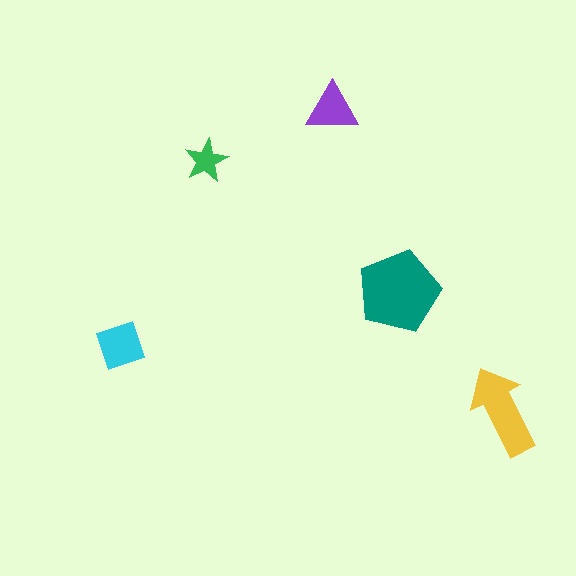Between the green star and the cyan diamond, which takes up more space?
The cyan diamond.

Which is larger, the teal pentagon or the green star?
The teal pentagon.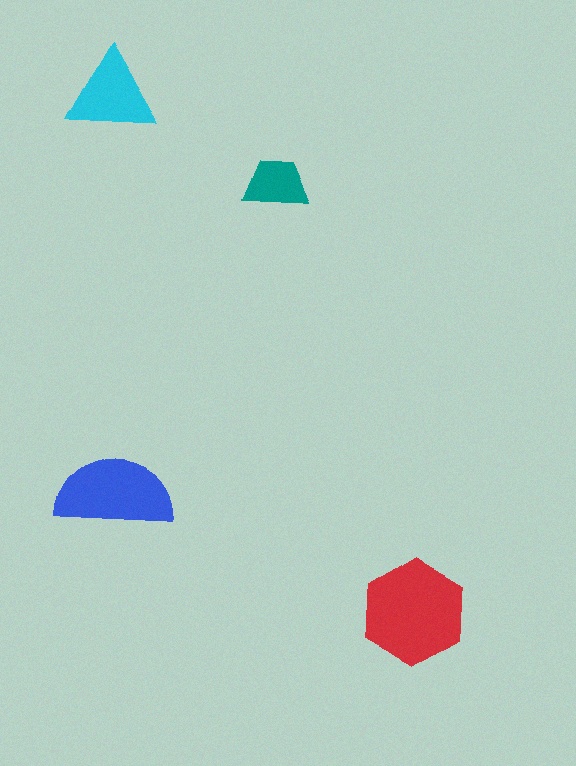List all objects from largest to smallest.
The red hexagon, the blue semicircle, the cyan triangle, the teal trapezoid.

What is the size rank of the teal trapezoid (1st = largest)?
4th.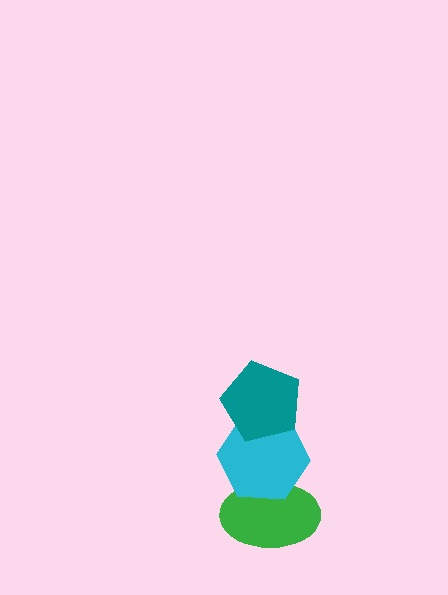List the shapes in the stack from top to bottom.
From top to bottom: the teal pentagon, the cyan hexagon, the green ellipse.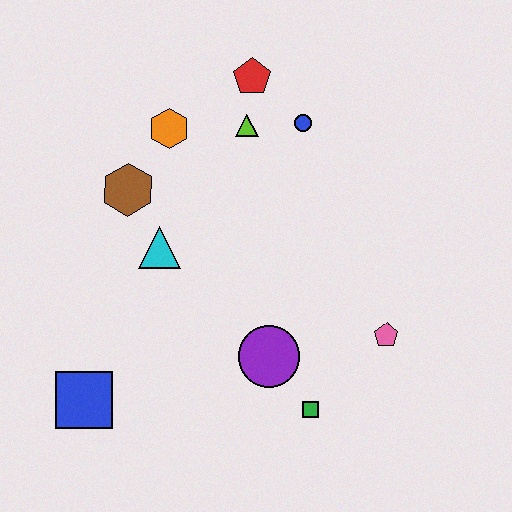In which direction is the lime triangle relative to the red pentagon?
The lime triangle is below the red pentagon.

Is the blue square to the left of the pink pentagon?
Yes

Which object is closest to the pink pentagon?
The green square is closest to the pink pentagon.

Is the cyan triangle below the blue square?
No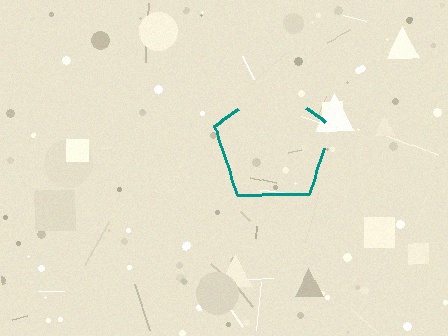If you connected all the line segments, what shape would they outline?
They would outline a pentagon.